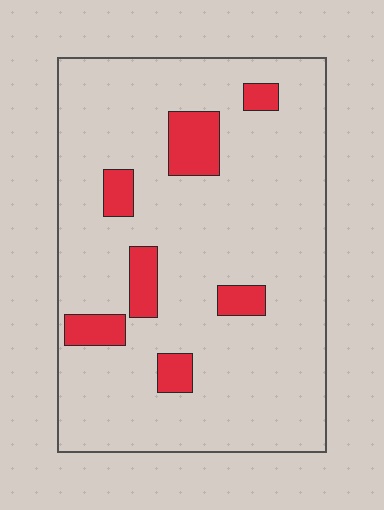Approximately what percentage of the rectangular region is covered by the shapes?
Approximately 10%.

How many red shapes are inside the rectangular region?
7.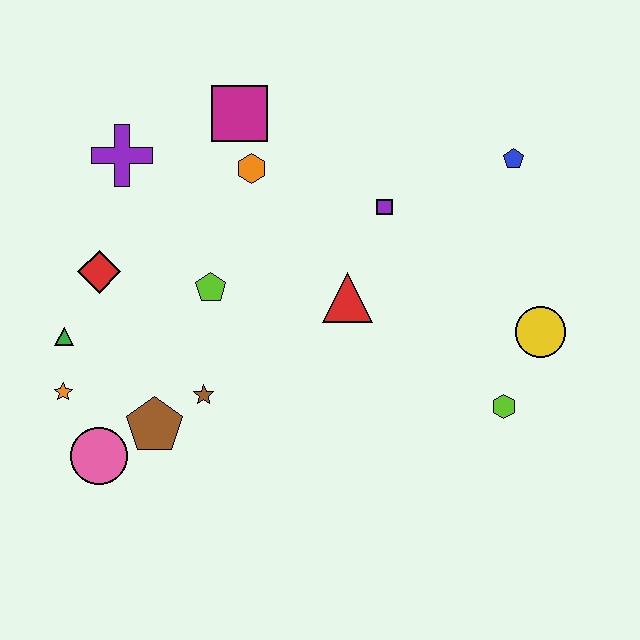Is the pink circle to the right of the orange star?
Yes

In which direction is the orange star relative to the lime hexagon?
The orange star is to the left of the lime hexagon.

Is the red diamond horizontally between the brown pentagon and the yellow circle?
No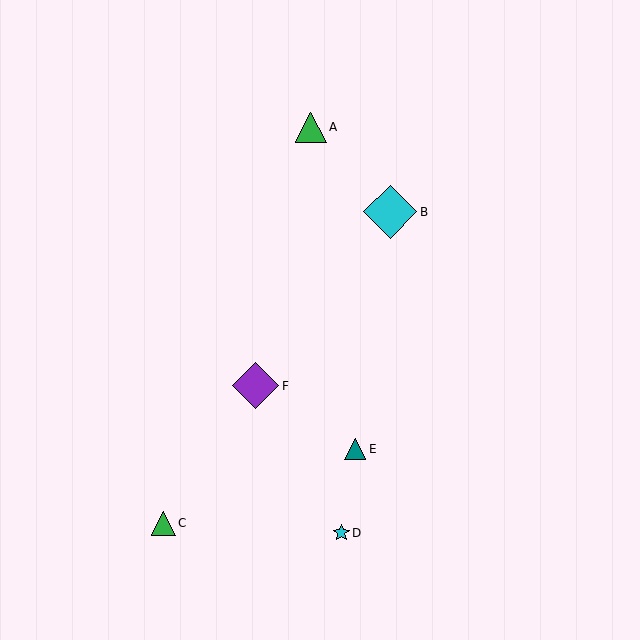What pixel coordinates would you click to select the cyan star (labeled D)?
Click at (341, 533) to select the cyan star D.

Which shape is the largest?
The cyan diamond (labeled B) is the largest.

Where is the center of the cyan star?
The center of the cyan star is at (341, 533).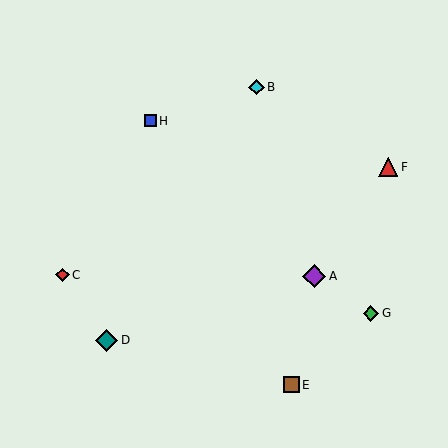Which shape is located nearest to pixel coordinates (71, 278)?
The red diamond (labeled C) at (62, 275) is nearest to that location.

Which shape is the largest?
The purple diamond (labeled A) is the largest.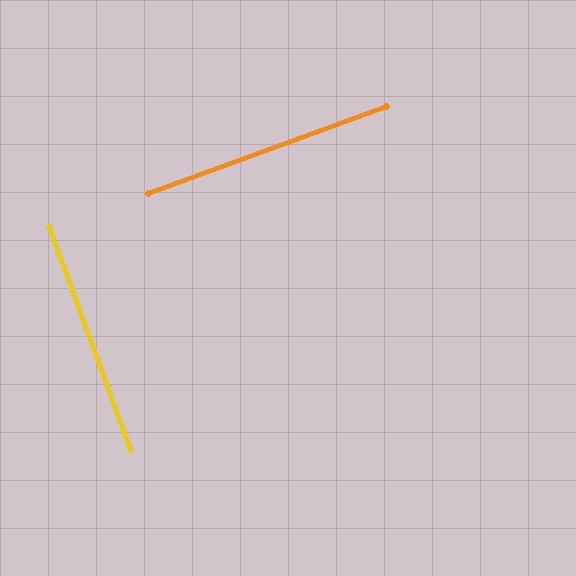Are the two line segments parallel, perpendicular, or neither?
Perpendicular — they meet at approximately 90°.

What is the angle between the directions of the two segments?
Approximately 90 degrees.